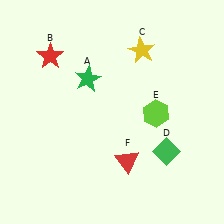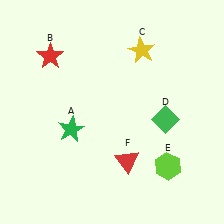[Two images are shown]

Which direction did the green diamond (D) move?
The green diamond (D) moved up.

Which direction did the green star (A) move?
The green star (A) moved down.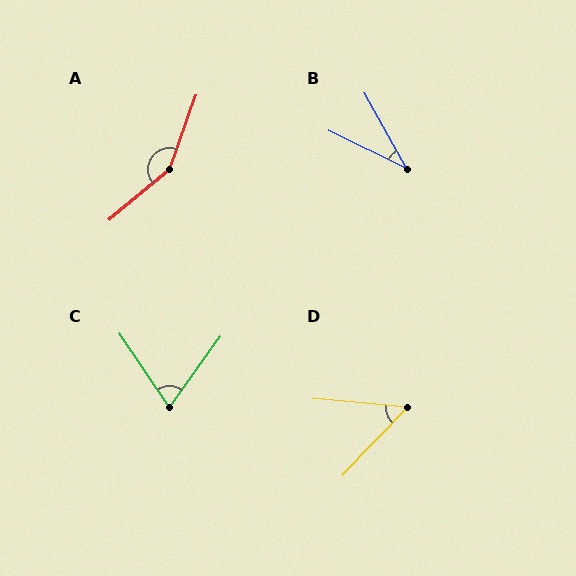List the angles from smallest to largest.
B (35°), D (52°), C (70°), A (150°).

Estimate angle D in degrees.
Approximately 52 degrees.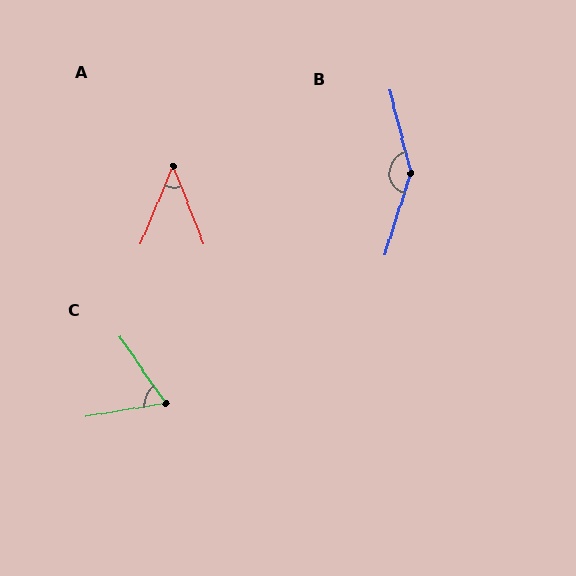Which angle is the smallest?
A, at approximately 44 degrees.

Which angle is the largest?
B, at approximately 149 degrees.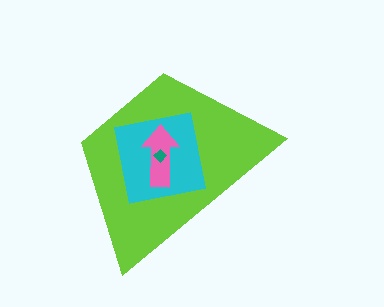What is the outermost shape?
The lime trapezoid.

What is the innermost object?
The teal diamond.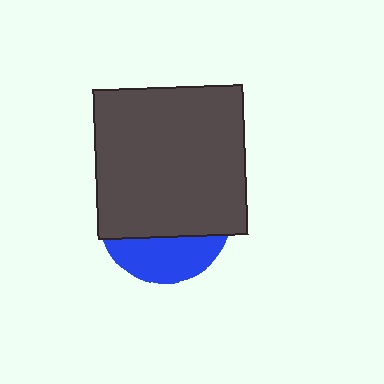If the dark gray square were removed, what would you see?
You would see the complete blue circle.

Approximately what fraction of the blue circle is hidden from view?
Roughly 69% of the blue circle is hidden behind the dark gray square.